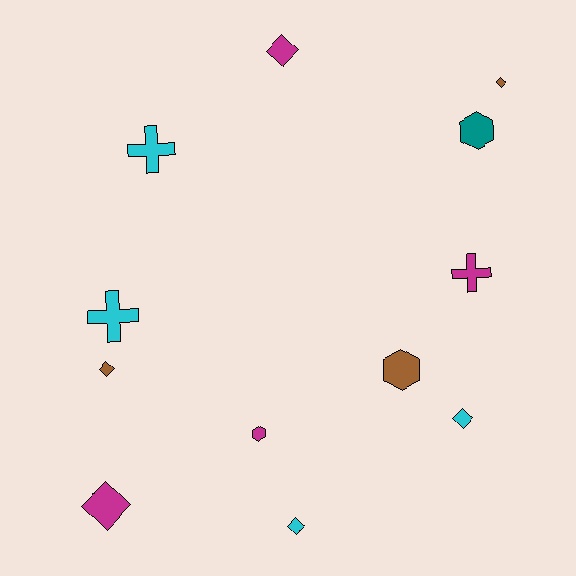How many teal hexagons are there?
There is 1 teal hexagon.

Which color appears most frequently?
Magenta, with 4 objects.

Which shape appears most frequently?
Diamond, with 6 objects.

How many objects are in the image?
There are 12 objects.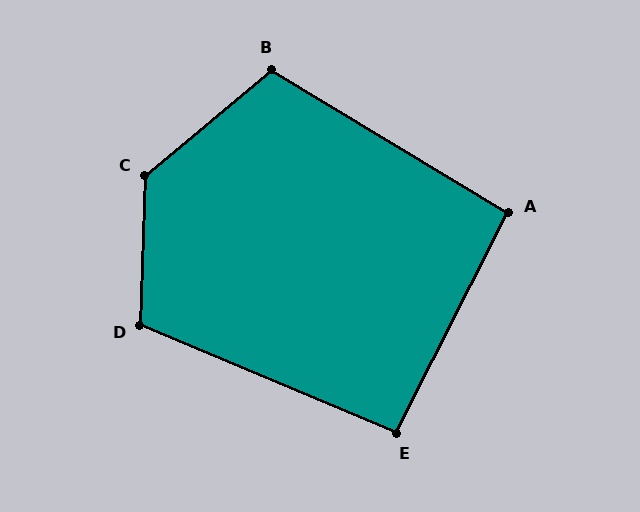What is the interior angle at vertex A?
Approximately 94 degrees (approximately right).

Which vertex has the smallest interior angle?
E, at approximately 94 degrees.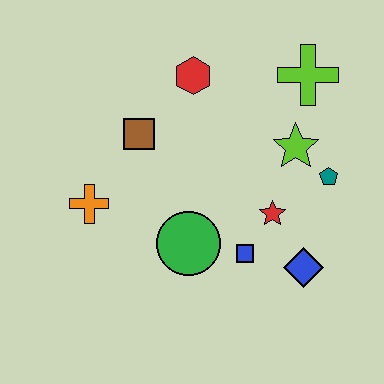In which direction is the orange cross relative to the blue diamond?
The orange cross is to the left of the blue diamond.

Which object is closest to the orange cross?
The brown square is closest to the orange cross.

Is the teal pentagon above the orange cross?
Yes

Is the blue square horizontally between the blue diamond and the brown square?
Yes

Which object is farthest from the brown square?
The blue diamond is farthest from the brown square.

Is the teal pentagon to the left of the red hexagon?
No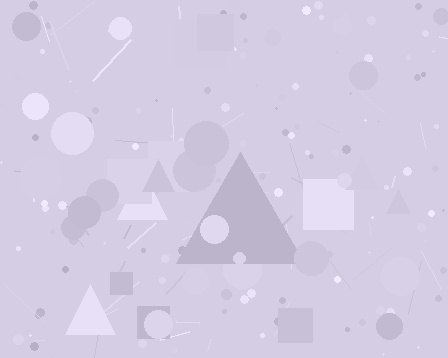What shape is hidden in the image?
A triangle is hidden in the image.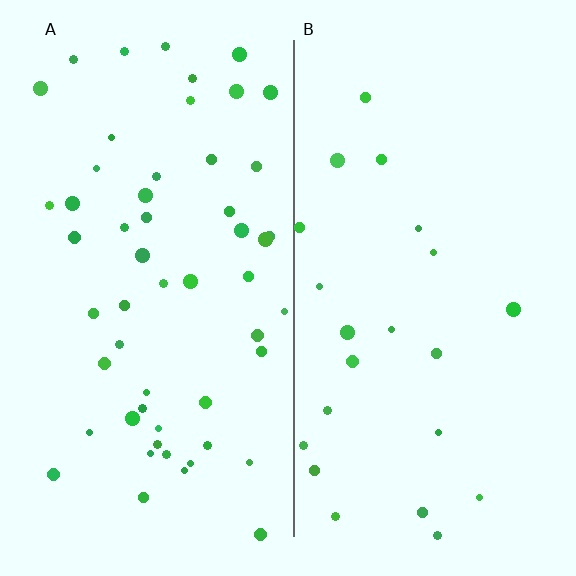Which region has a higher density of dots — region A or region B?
A (the left).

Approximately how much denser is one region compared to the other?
Approximately 2.4× — region A over region B.